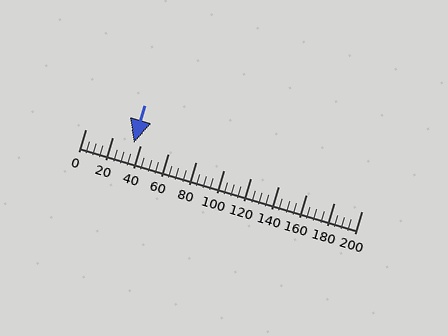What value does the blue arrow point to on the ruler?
The blue arrow points to approximately 35.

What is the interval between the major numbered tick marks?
The major tick marks are spaced 20 units apart.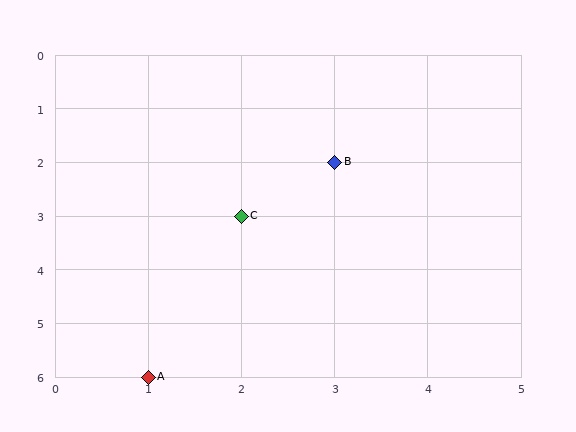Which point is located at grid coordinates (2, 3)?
Point C is at (2, 3).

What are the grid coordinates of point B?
Point B is at grid coordinates (3, 2).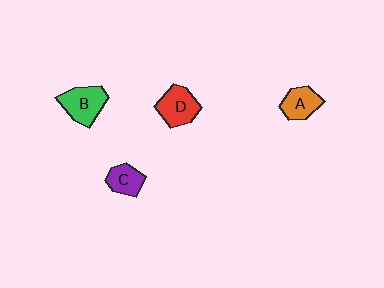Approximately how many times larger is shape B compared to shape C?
Approximately 1.5 times.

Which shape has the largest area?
Shape B (green).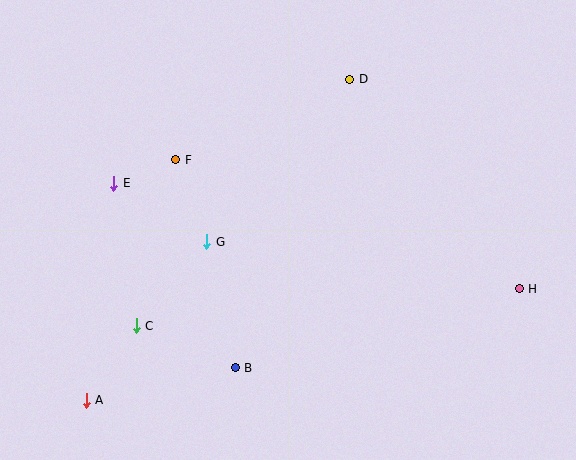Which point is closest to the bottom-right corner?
Point H is closest to the bottom-right corner.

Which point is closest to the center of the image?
Point G at (207, 242) is closest to the center.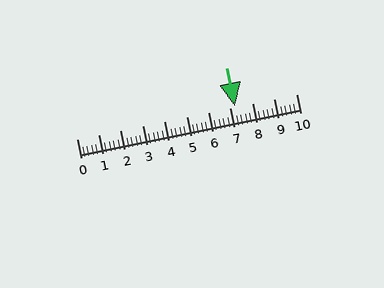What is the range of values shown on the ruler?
The ruler shows values from 0 to 10.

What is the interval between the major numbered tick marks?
The major tick marks are spaced 1 units apart.